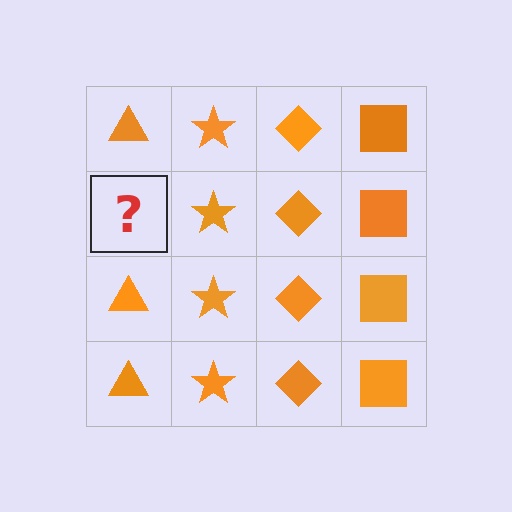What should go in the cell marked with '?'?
The missing cell should contain an orange triangle.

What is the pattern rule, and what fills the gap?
The rule is that each column has a consistent shape. The gap should be filled with an orange triangle.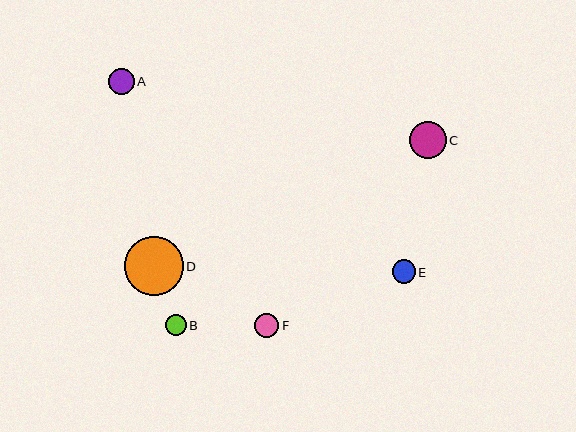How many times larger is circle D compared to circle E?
Circle D is approximately 2.5 times the size of circle E.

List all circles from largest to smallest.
From largest to smallest: D, C, A, F, E, B.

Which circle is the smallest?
Circle B is the smallest with a size of approximately 21 pixels.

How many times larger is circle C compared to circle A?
Circle C is approximately 1.4 times the size of circle A.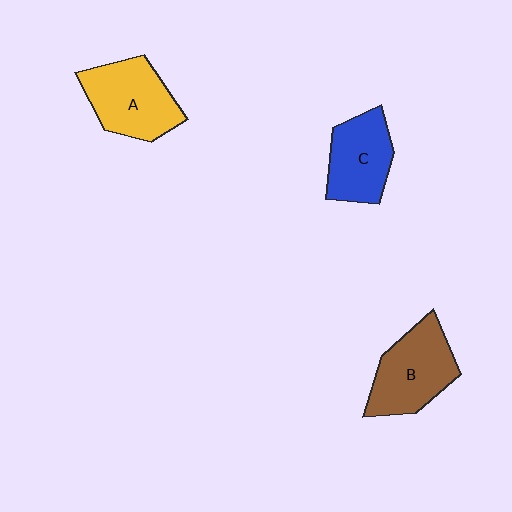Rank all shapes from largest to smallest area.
From largest to smallest: A (yellow), B (brown), C (blue).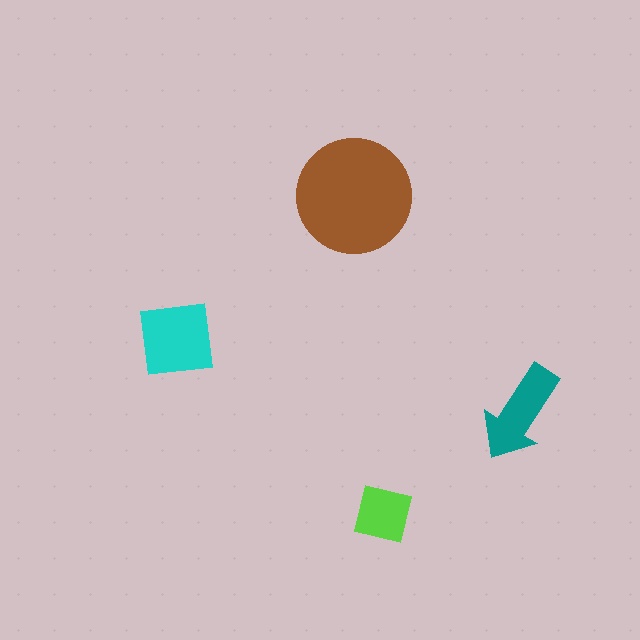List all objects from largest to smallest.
The brown circle, the cyan square, the teal arrow, the lime square.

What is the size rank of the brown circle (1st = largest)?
1st.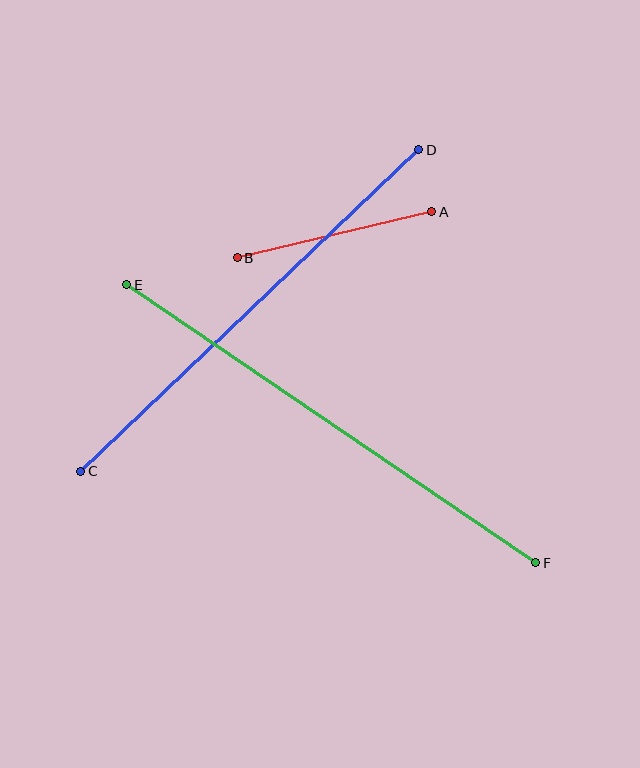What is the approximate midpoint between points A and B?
The midpoint is at approximately (334, 235) pixels.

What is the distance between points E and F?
The distance is approximately 494 pixels.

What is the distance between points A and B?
The distance is approximately 200 pixels.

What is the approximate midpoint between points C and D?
The midpoint is at approximately (250, 310) pixels.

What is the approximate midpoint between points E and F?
The midpoint is at approximately (331, 424) pixels.